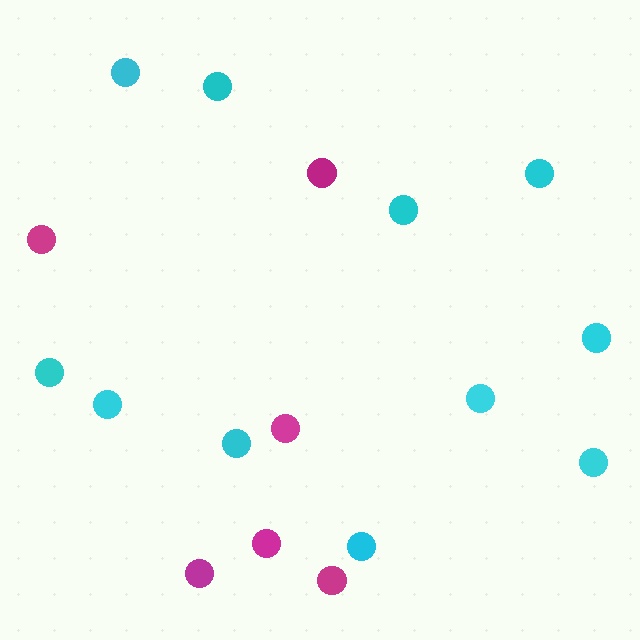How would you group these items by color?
There are 2 groups: one group of cyan circles (11) and one group of magenta circles (6).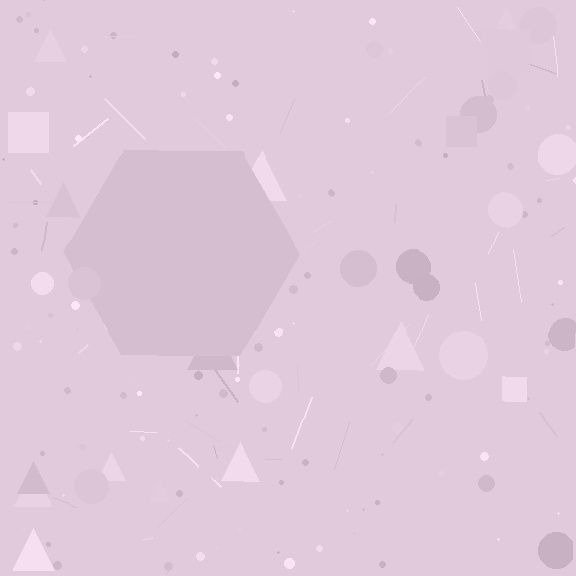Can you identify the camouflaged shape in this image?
The camouflaged shape is a hexagon.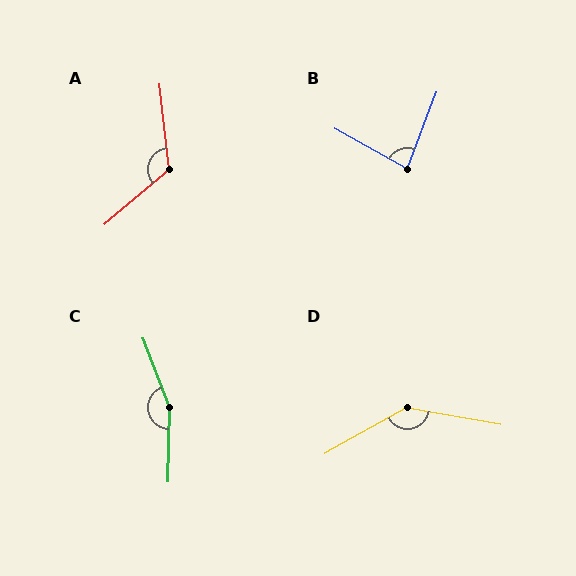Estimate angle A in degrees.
Approximately 124 degrees.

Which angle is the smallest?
B, at approximately 81 degrees.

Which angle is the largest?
C, at approximately 158 degrees.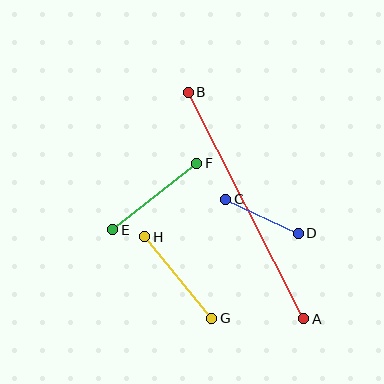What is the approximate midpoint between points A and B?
The midpoint is at approximately (246, 205) pixels.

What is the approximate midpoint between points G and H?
The midpoint is at approximately (178, 277) pixels.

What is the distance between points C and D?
The distance is approximately 80 pixels.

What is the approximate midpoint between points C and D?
The midpoint is at approximately (262, 216) pixels.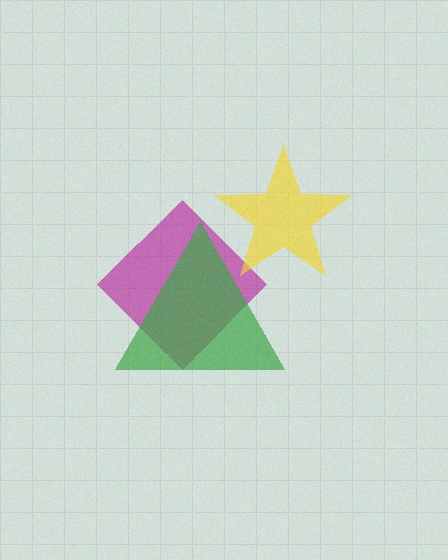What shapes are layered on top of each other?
The layered shapes are: a magenta diamond, a yellow star, a green triangle.